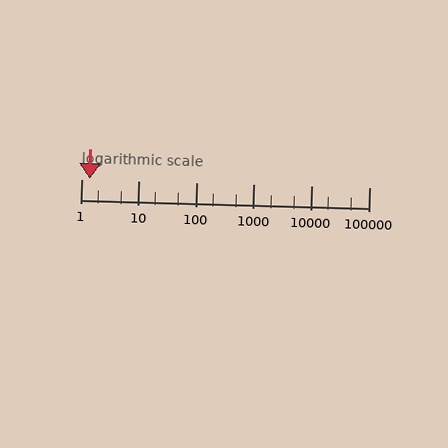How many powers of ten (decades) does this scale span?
The scale spans 5 decades, from 1 to 100000.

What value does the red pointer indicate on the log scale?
The pointer indicates approximately 1.4.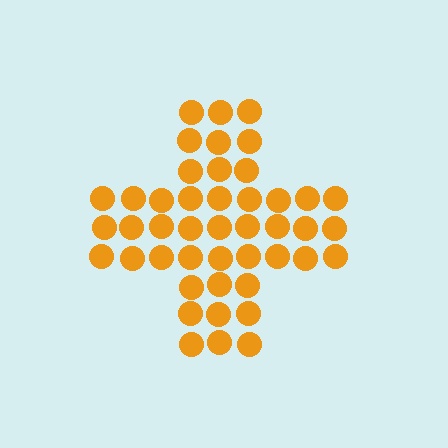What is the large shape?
The large shape is a cross.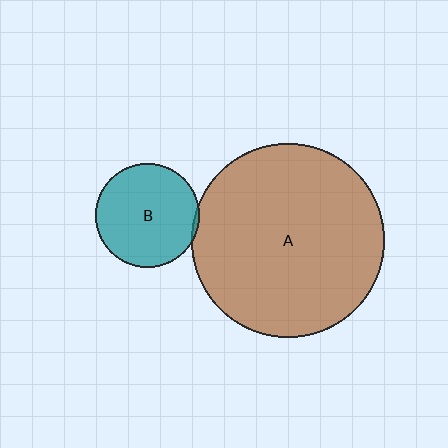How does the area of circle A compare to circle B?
Approximately 3.5 times.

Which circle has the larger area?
Circle A (brown).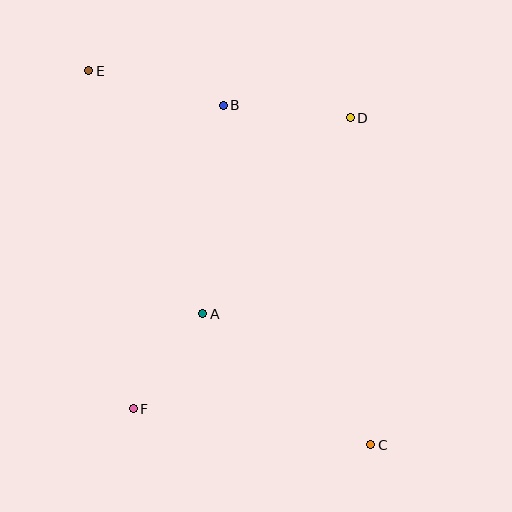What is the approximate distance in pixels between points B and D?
The distance between B and D is approximately 128 pixels.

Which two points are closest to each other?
Points A and F are closest to each other.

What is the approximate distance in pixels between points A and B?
The distance between A and B is approximately 210 pixels.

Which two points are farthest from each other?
Points C and E are farthest from each other.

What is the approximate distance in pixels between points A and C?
The distance between A and C is approximately 213 pixels.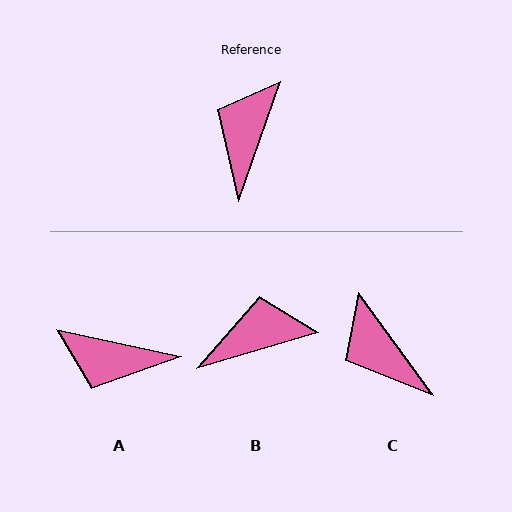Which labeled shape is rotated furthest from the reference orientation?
A, about 97 degrees away.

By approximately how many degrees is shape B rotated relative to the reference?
Approximately 54 degrees clockwise.